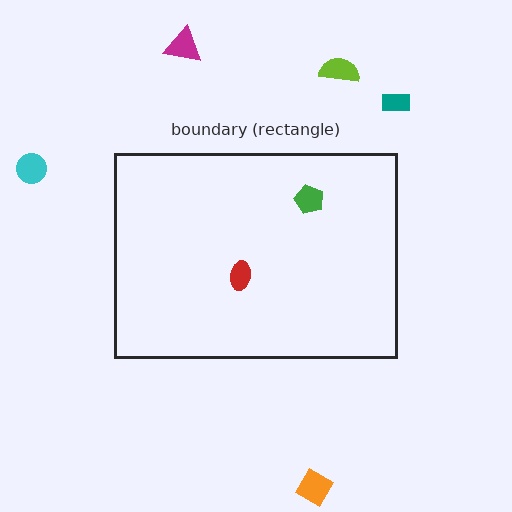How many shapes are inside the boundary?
2 inside, 5 outside.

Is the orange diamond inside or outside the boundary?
Outside.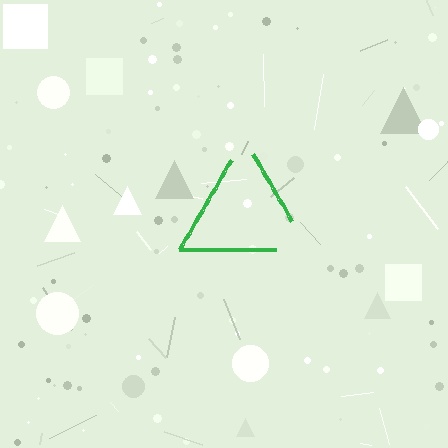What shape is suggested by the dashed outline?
The dashed outline suggests a triangle.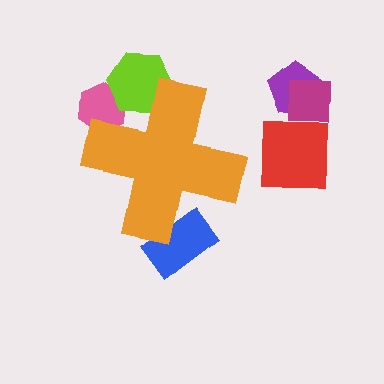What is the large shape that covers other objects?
An orange cross.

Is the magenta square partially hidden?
No, the magenta square is fully visible.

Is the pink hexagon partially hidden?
Yes, the pink hexagon is partially hidden behind the orange cross.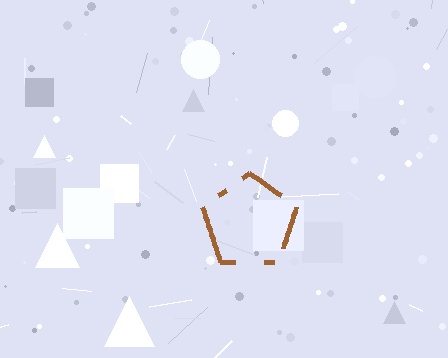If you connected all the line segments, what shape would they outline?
They would outline a pentagon.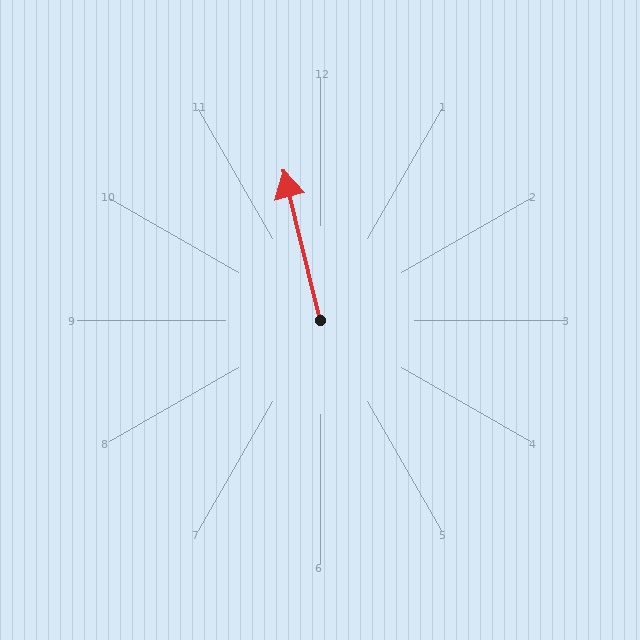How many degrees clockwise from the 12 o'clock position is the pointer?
Approximately 346 degrees.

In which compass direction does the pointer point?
North.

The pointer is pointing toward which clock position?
Roughly 12 o'clock.